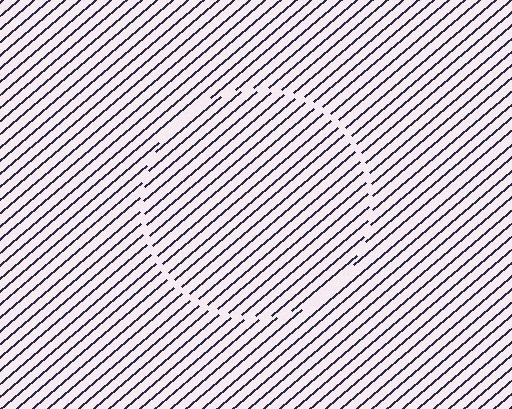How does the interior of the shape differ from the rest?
The interior of the shape contains the same grating, shifted by half a period — the contour is defined by the phase discontinuity where line-ends from the inner and outer gratings abut.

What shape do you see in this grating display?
An illusory circle. The interior of the shape contains the same grating, shifted by half a period — the contour is defined by the phase discontinuity where line-ends from the inner and outer gratings abut.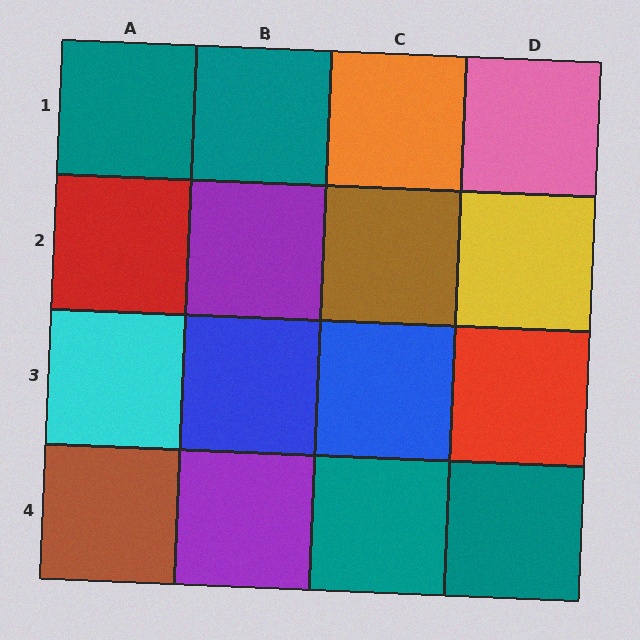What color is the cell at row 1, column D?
Pink.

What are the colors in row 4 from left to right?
Brown, purple, teal, teal.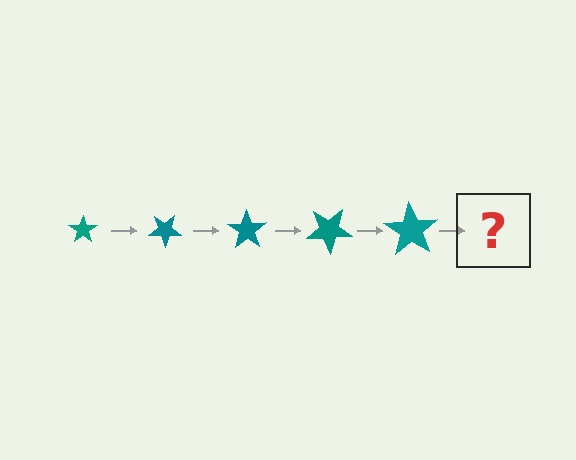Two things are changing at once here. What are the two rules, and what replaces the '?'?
The two rules are that the star grows larger each step and it rotates 35 degrees each step. The '?' should be a star, larger than the previous one and rotated 175 degrees from the start.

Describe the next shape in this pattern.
It should be a star, larger than the previous one and rotated 175 degrees from the start.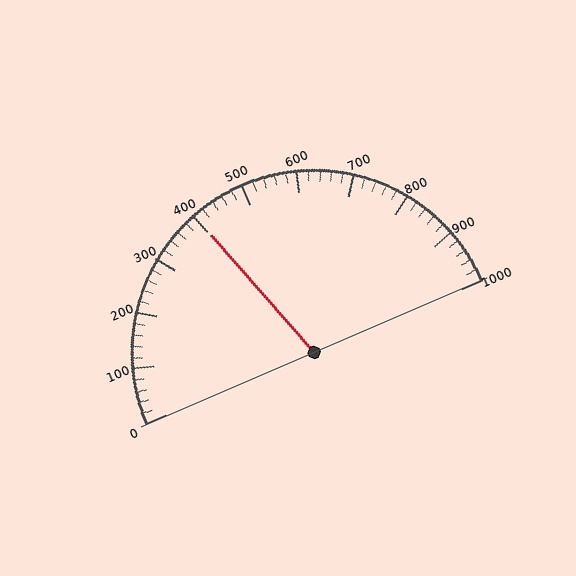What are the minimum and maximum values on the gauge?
The gauge ranges from 0 to 1000.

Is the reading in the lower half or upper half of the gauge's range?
The reading is in the lower half of the range (0 to 1000).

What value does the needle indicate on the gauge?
The needle indicates approximately 400.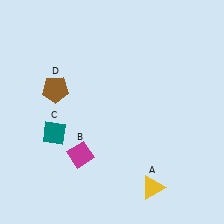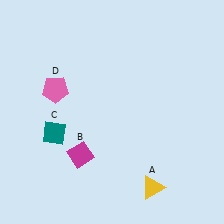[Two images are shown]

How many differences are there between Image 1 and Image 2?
There is 1 difference between the two images.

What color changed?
The pentagon (D) changed from brown in Image 1 to pink in Image 2.